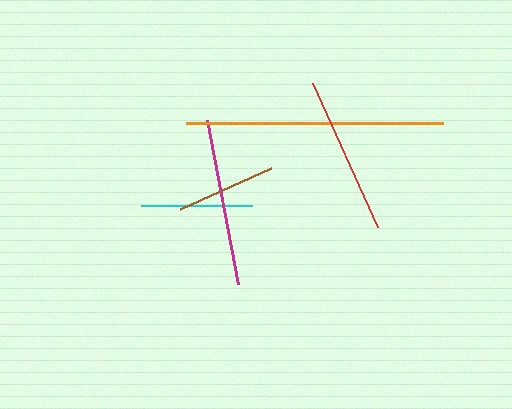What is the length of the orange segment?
The orange segment is approximately 258 pixels long.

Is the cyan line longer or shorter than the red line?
The red line is longer than the cyan line.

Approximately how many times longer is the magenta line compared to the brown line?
The magenta line is approximately 1.7 times the length of the brown line.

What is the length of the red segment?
The red segment is approximately 158 pixels long.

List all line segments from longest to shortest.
From longest to shortest: orange, magenta, red, cyan, brown.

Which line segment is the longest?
The orange line is the longest at approximately 258 pixels.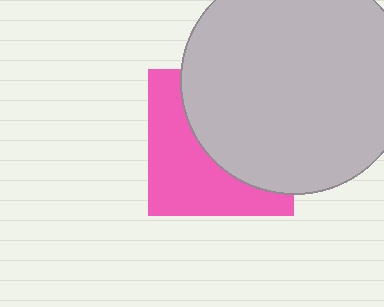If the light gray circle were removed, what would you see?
You would see the complete pink square.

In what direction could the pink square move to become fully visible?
The pink square could move toward the lower-left. That would shift it out from behind the light gray circle entirely.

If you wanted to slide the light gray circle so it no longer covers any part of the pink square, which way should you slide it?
Slide it toward the upper-right — that is the most direct way to separate the two shapes.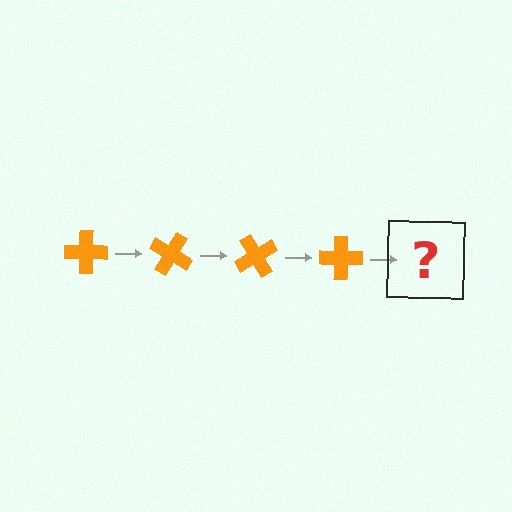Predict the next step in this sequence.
The next step is an orange cross rotated 120 degrees.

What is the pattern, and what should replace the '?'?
The pattern is that the cross rotates 30 degrees each step. The '?' should be an orange cross rotated 120 degrees.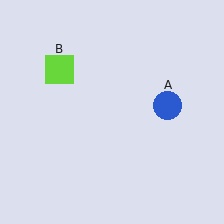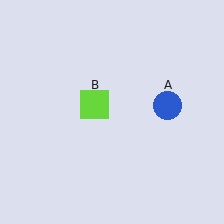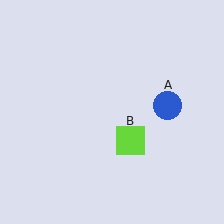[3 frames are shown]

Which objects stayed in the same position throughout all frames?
Blue circle (object A) remained stationary.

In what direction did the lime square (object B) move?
The lime square (object B) moved down and to the right.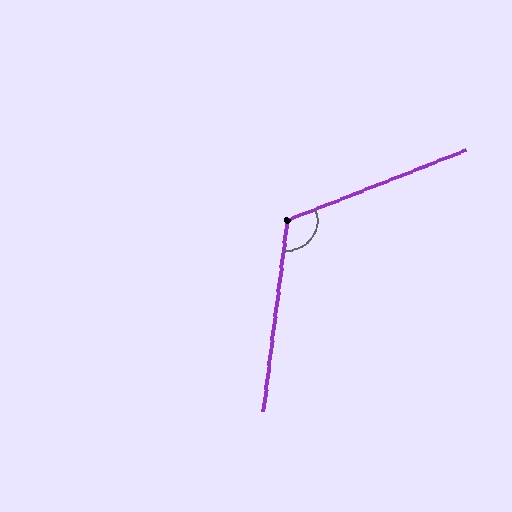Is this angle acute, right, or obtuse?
It is obtuse.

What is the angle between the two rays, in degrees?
Approximately 118 degrees.